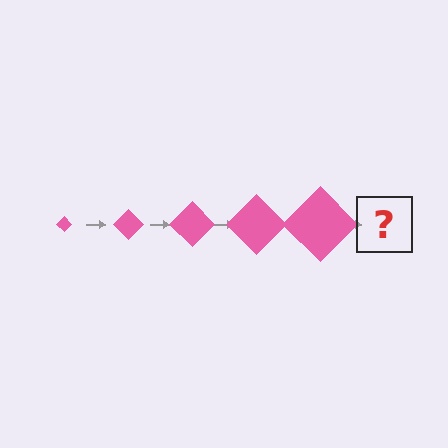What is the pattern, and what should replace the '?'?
The pattern is that the diamond gets progressively larger each step. The '?' should be a pink diamond, larger than the previous one.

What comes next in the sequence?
The next element should be a pink diamond, larger than the previous one.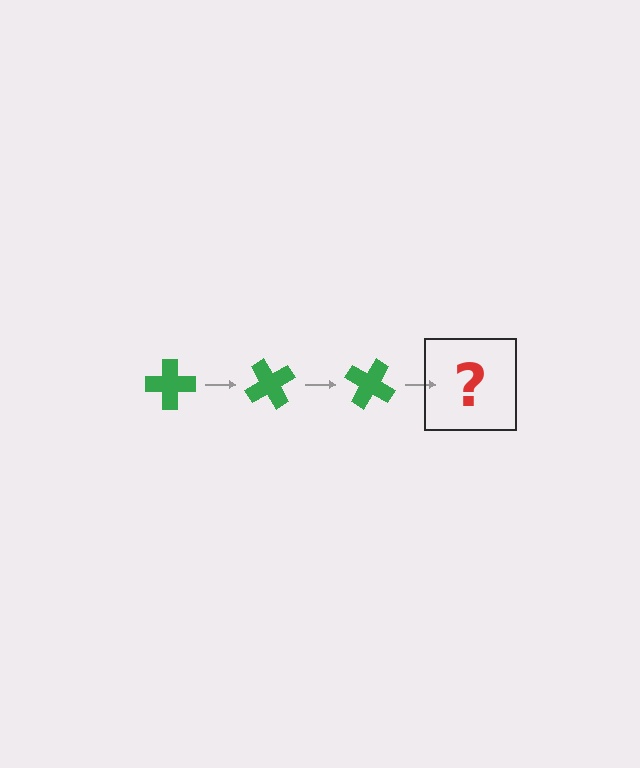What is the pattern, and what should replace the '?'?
The pattern is that the cross rotates 60 degrees each step. The '?' should be a green cross rotated 180 degrees.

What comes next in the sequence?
The next element should be a green cross rotated 180 degrees.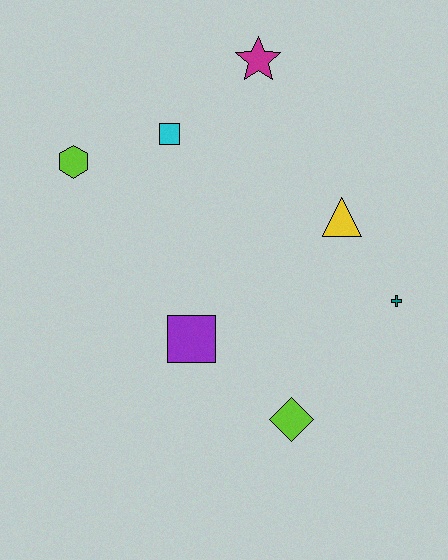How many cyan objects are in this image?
There is 1 cyan object.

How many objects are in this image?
There are 7 objects.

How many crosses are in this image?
There is 1 cross.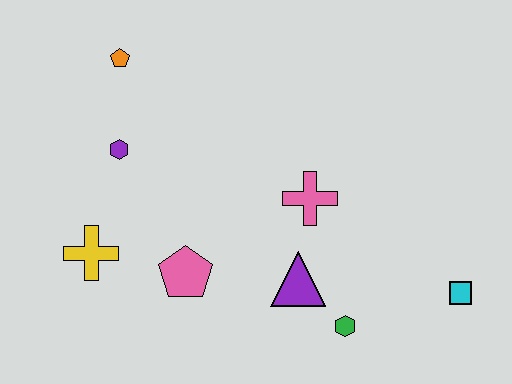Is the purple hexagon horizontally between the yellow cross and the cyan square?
Yes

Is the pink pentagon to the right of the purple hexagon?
Yes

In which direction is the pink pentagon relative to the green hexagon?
The pink pentagon is to the left of the green hexagon.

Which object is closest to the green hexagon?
The purple triangle is closest to the green hexagon.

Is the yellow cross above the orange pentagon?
No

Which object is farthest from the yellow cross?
The cyan square is farthest from the yellow cross.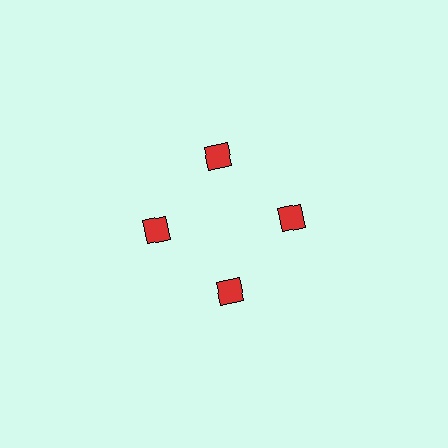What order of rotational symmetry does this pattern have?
This pattern has 4-fold rotational symmetry.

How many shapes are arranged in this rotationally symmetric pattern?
There are 4 shapes, arranged in 4 groups of 1.